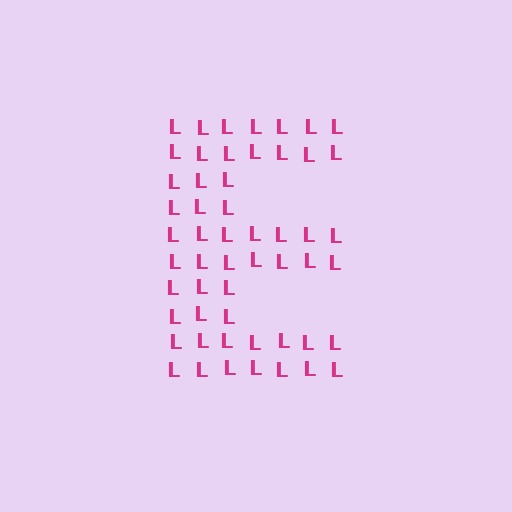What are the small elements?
The small elements are letter L's.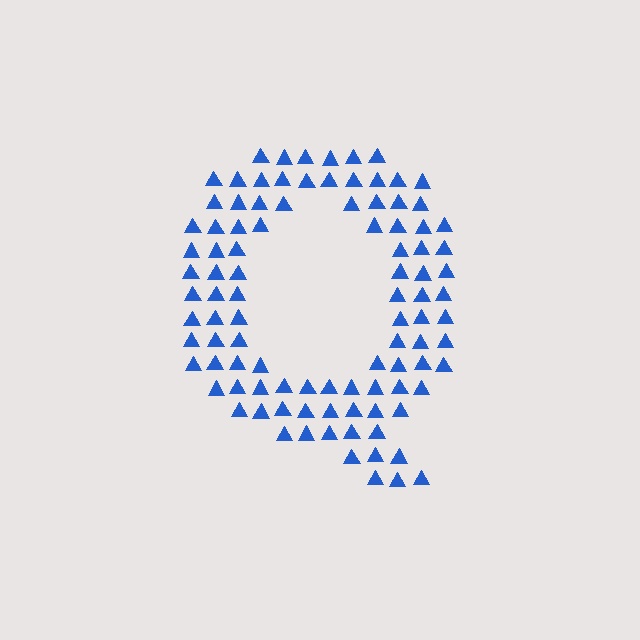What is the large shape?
The large shape is the letter Q.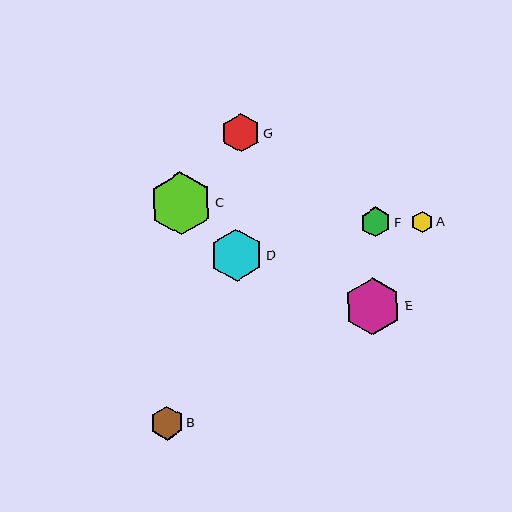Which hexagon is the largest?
Hexagon C is the largest with a size of approximately 63 pixels.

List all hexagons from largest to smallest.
From largest to smallest: C, E, D, G, B, F, A.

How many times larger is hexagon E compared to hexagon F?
Hexagon E is approximately 1.9 times the size of hexagon F.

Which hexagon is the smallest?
Hexagon A is the smallest with a size of approximately 22 pixels.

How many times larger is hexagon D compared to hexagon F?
Hexagon D is approximately 1.7 times the size of hexagon F.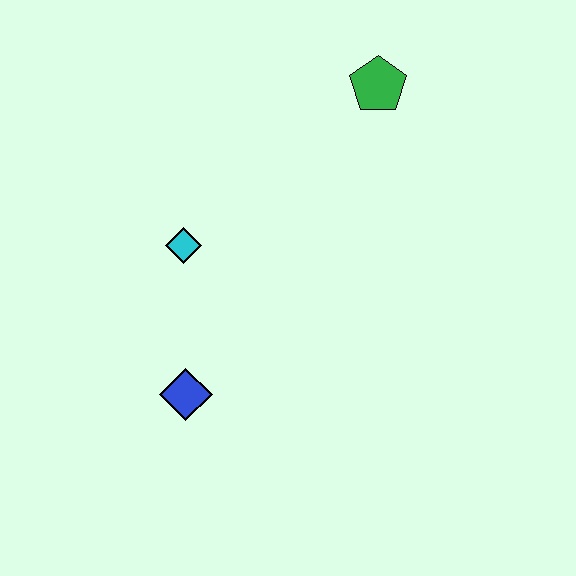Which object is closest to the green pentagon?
The cyan diamond is closest to the green pentagon.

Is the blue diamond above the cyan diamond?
No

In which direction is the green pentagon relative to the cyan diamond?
The green pentagon is to the right of the cyan diamond.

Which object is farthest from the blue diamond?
The green pentagon is farthest from the blue diamond.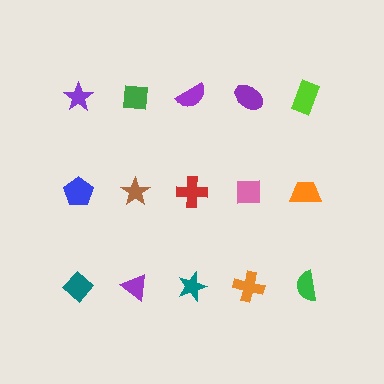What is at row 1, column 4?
A purple ellipse.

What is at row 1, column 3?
A purple semicircle.